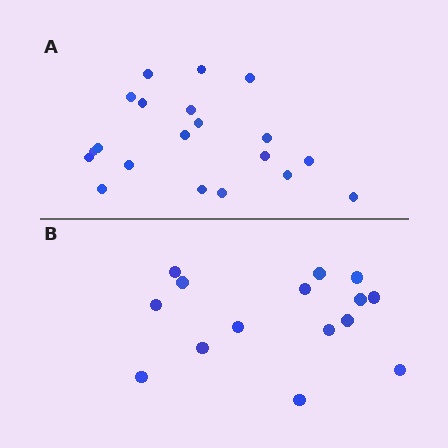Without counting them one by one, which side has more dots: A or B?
Region A (the top region) has more dots.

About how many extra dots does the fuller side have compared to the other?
Region A has about 5 more dots than region B.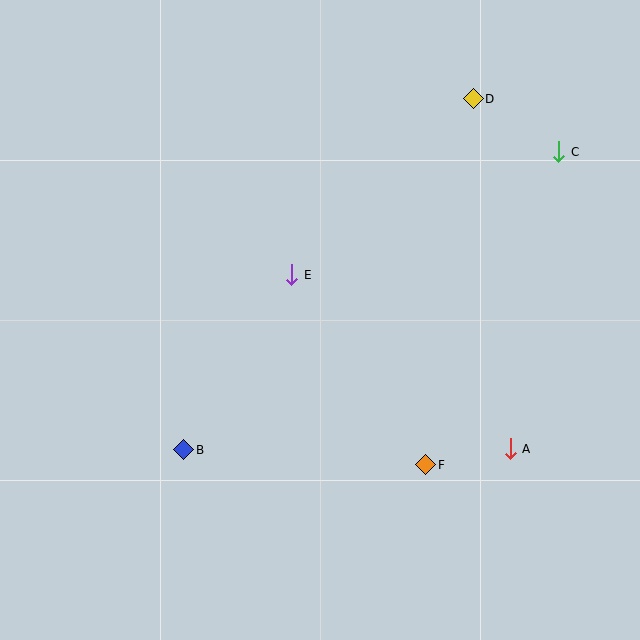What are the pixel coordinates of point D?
Point D is at (473, 99).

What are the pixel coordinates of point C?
Point C is at (559, 152).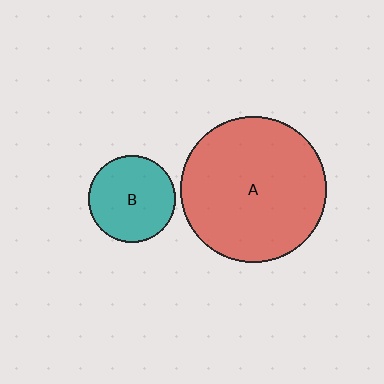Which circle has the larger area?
Circle A (red).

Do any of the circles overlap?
No, none of the circles overlap.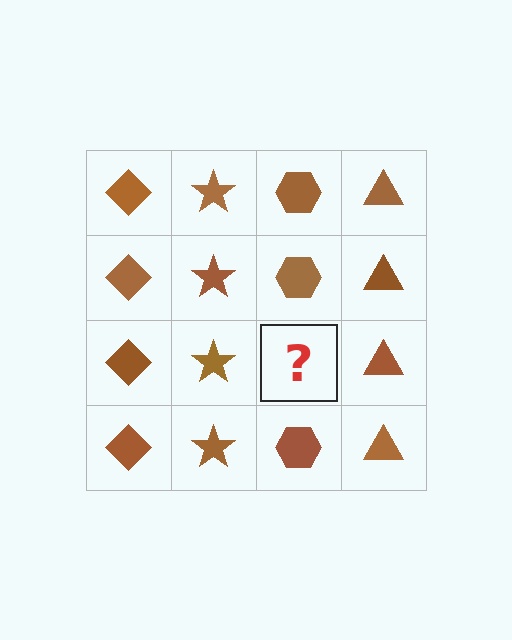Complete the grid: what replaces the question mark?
The question mark should be replaced with a brown hexagon.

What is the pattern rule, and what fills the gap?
The rule is that each column has a consistent shape. The gap should be filled with a brown hexagon.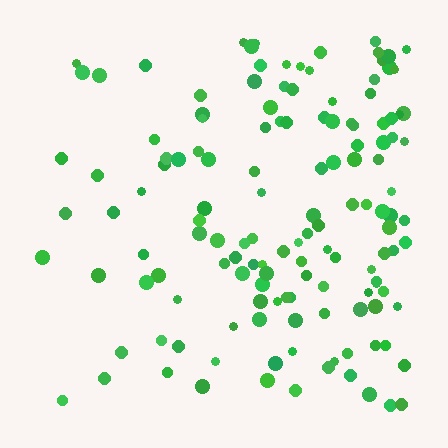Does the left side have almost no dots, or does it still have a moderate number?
Still a moderate number, just noticeably fewer than the right.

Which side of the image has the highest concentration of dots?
The right.